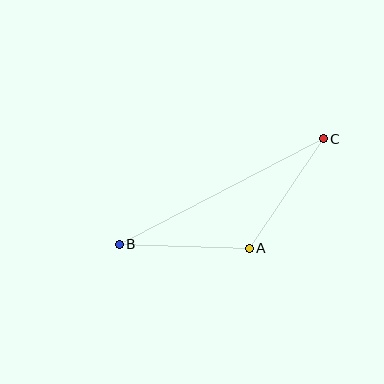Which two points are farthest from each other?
Points B and C are farthest from each other.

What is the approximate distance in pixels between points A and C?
The distance between A and C is approximately 132 pixels.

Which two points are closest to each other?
Points A and B are closest to each other.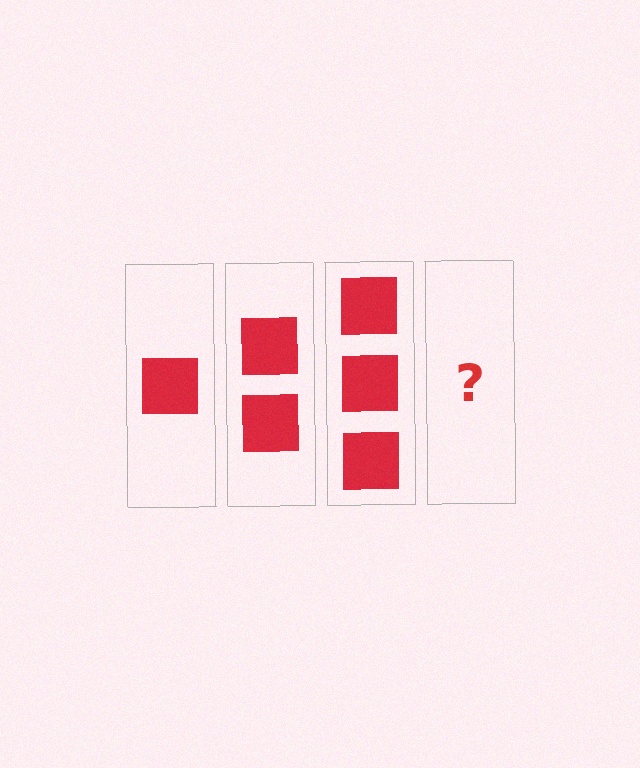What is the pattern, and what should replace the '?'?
The pattern is that each step adds one more square. The '?' should be 4 squares.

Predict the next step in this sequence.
The next step is 4 squares.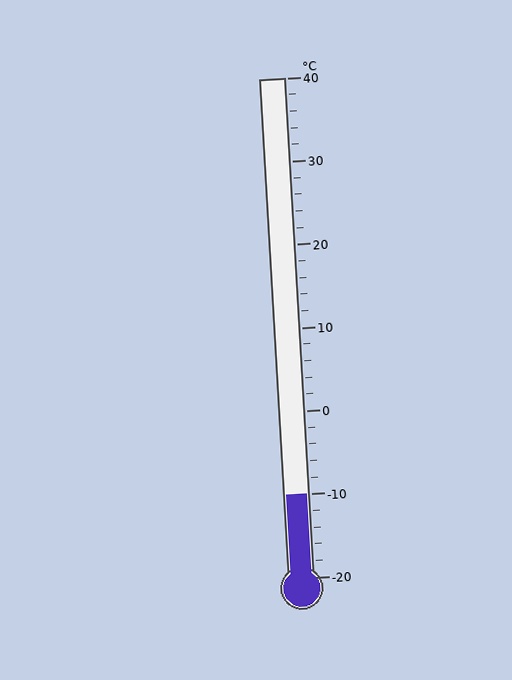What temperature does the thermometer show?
The thermometer shows approximately -10°C.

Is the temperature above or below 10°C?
The temperature is below 10°C.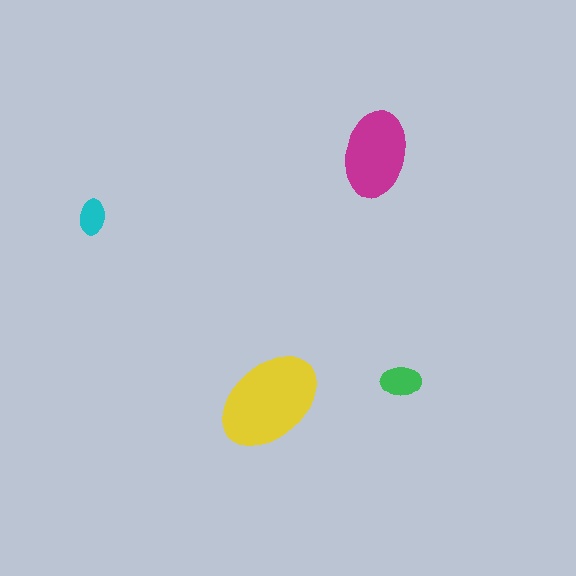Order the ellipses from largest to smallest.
the yellow one, the magenta one, the green one, the cyan one.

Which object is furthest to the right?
The green ellipse is rightmost.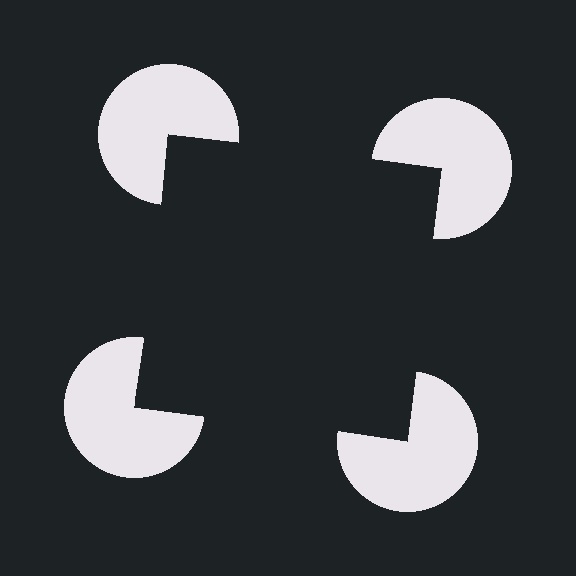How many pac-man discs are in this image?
There are 4 — one at each vertex of the illusory square.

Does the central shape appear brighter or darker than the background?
It typically appears slightly darker than the background, even though no actual brightness change is drawn.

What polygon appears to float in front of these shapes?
An illusory square — its edges are inferred from the aligned wedge cuts in the pac-man discs, not physically drawn.